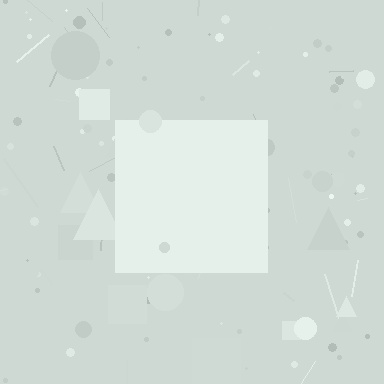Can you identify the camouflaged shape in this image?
The camouflaged shape is a square.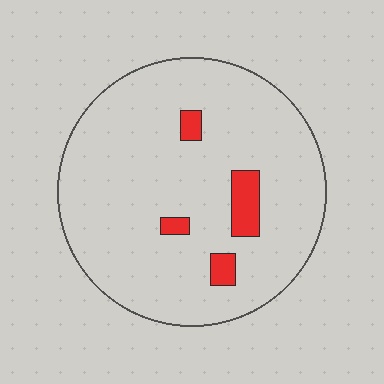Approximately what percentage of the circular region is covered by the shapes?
Approximately 5%.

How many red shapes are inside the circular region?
4.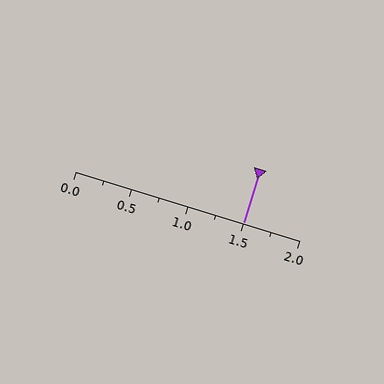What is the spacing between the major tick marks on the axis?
The major ticks are spaced 0.5 apart.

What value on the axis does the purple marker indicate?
The marker indicates approximately 1.5.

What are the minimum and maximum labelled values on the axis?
The axis runs from 0.0 to 2.0.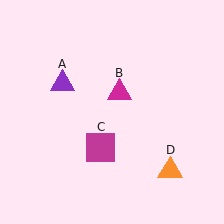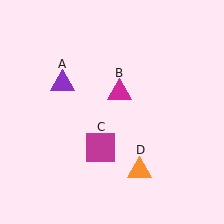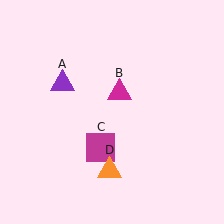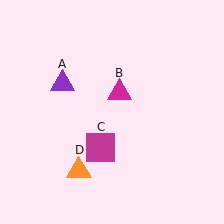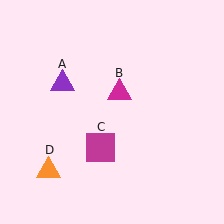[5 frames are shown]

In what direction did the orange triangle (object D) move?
The orange triangle (object D) moved left.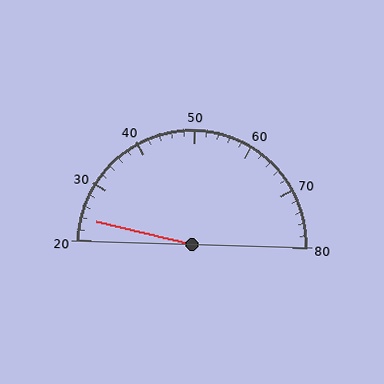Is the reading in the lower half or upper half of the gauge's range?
The reading is in the lower half of the range (20 to 80).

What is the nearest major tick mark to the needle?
The nearest major tick mark is 20.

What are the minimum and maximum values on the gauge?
The gauge ranges from 20 to 80.